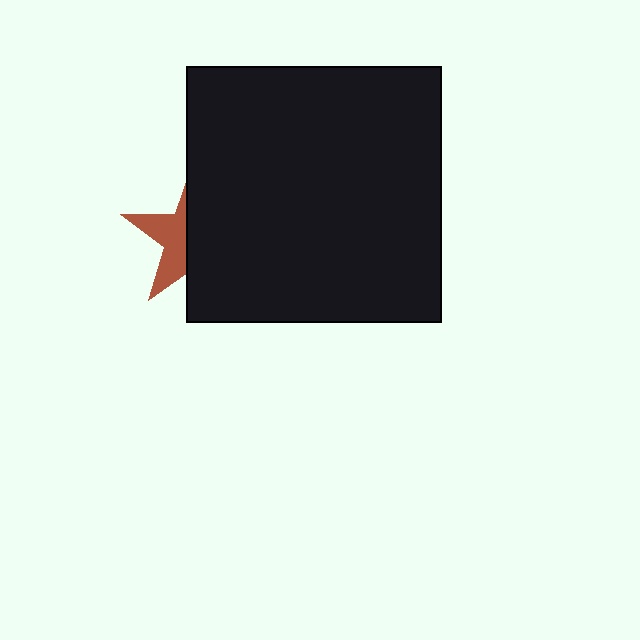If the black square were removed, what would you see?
You would see the complete brown star.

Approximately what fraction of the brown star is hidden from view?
Roughly 61% of the brown star is hidden behind the black square.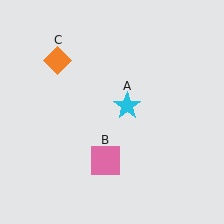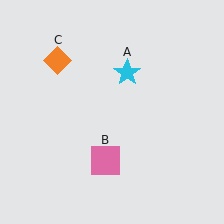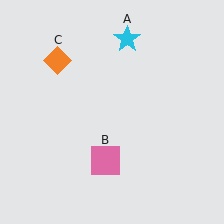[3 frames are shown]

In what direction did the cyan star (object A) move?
The cyan star (object A) moved up.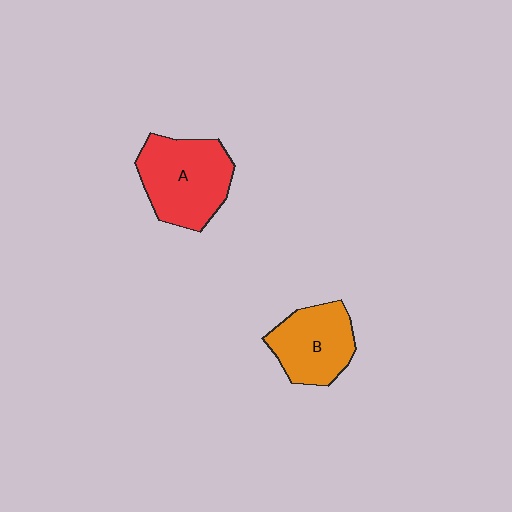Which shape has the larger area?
Shape A (red).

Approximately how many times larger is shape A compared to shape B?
Approximately 1.3 times.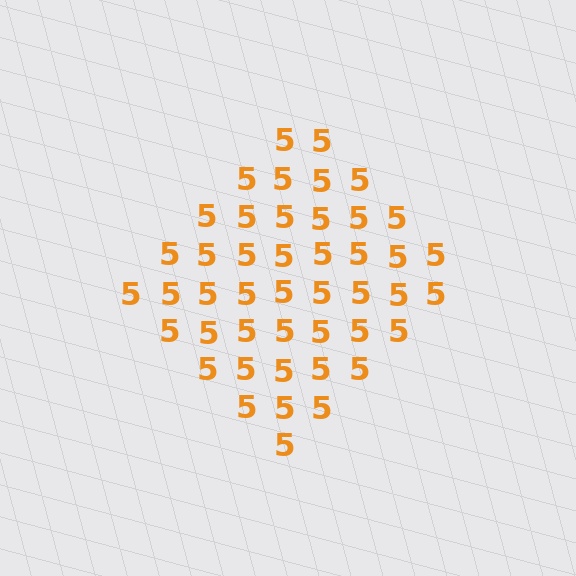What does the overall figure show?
The overall figure shows a diamond.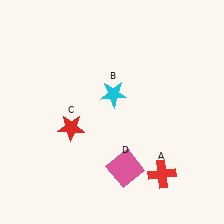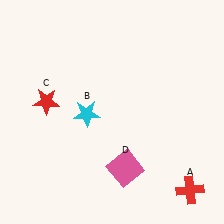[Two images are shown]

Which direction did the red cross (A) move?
The red cross (A) moved right.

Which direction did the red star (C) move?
The red star (C) moved up.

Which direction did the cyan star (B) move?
The cyan star (B) moved left.